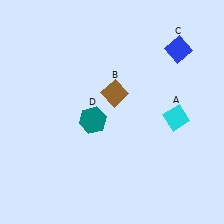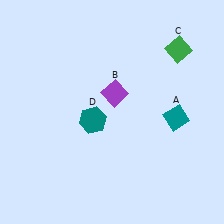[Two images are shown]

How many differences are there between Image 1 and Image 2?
There are 3 differences between the two images.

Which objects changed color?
A changed from cyan to teal. B changed from brown to purple. C changed from blue to green.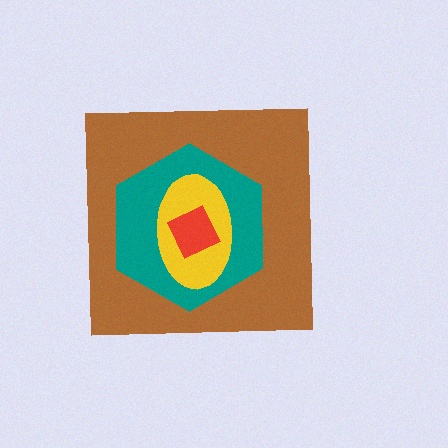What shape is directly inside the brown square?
The teal hexagon.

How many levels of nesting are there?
4.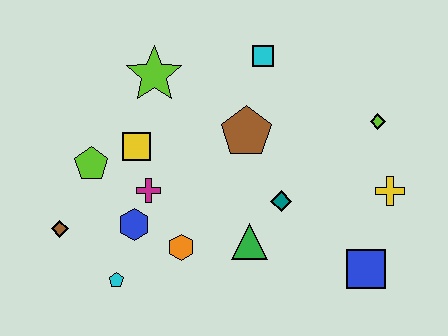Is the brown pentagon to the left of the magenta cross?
No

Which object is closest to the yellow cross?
The lime diamond is closest to the yellow cross.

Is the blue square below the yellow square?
Yes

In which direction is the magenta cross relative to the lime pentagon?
The magenta cross is to the right of the lime pentagon.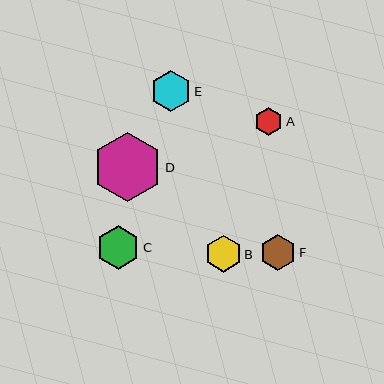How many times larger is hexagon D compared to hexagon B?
Hexagon D is approximately 1.9 times the size of hexagon B.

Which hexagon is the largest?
Hexagon D is the largest with a size of approximately 69 pixels.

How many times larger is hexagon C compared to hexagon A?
Hexagon C is approximately 1.5 times the size of hexagon A.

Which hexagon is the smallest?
Hexagon A is the smallest with a size of approximately 28 pixels.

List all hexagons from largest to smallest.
From largest to smallest: D, C, E, F, B, A.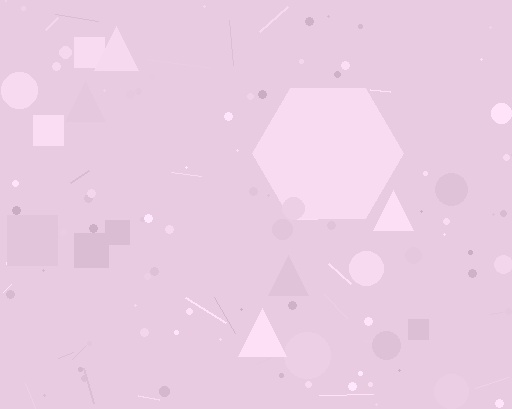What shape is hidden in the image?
A hexagon is hidden in the image.